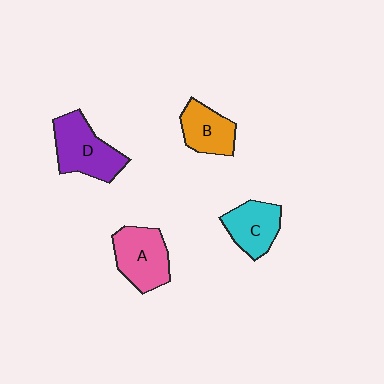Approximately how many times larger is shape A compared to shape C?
Approximately 1.2 times.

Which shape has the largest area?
Shape D (purple).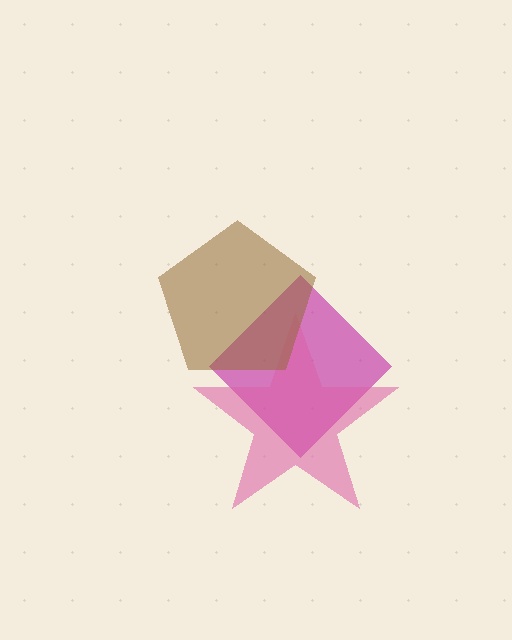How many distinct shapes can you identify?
There are 3 distinct shapes: a magenta diamond, a pink star, a brown pentagon.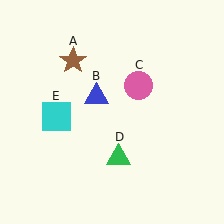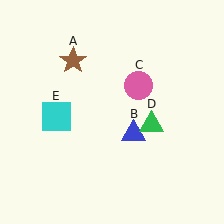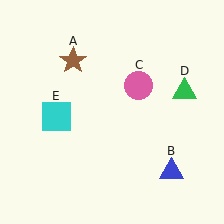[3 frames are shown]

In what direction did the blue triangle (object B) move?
The blue triangle (object B) moved down and to the right.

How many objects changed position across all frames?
2 objects changed position: blue triangle (object B), green triangle (object D).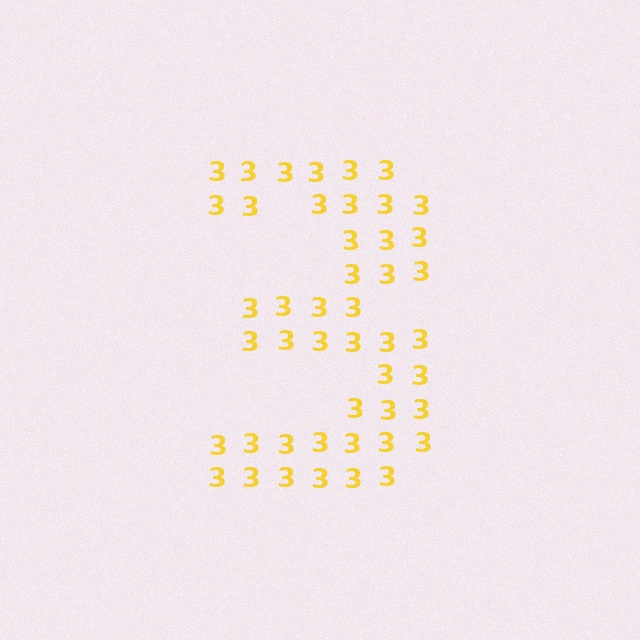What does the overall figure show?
The overall figure shows the digit 3.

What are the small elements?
The small elements are digit 3's.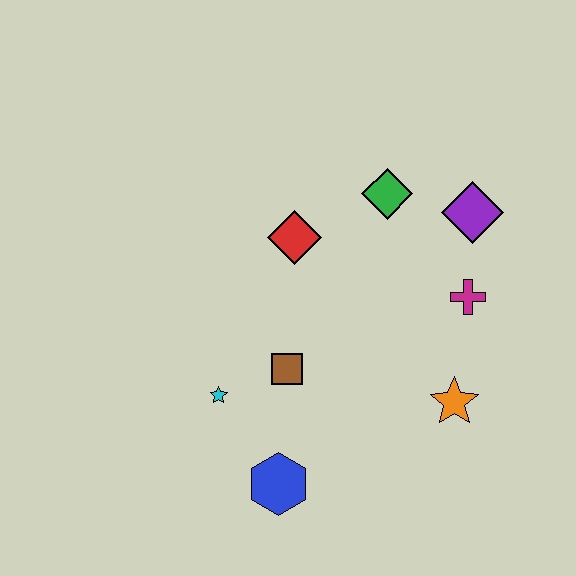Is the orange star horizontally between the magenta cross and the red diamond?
Yes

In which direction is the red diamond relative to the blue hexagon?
The red diamond is above the blue hexagon.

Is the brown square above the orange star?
Yes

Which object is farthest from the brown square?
The purple diamond is farthest from the brown square.